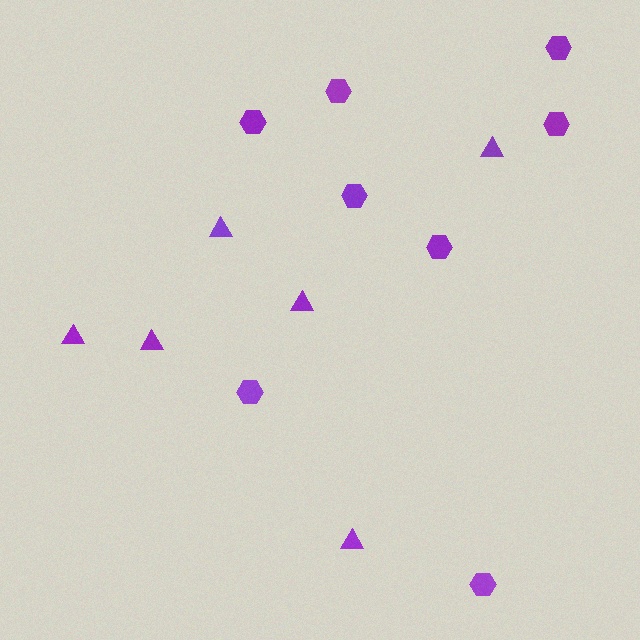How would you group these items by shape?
There are 2 groups: one group of hexagons (8) and one group of triangles (6).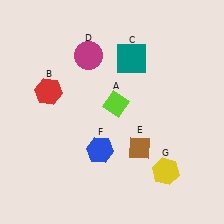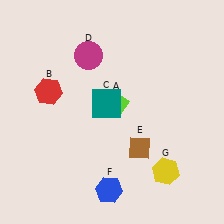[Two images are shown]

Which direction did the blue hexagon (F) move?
The blue hexagon (F) moved down.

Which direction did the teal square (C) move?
The teal square (C) moved down.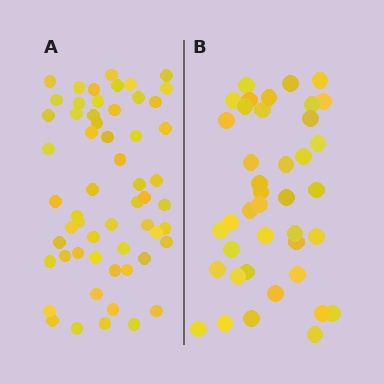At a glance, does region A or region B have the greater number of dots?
Region A (the left region) has more dots.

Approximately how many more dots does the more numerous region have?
Region A has approximately 15 more dots than region B.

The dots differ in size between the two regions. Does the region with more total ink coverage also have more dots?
No. Region B has more total ink coverage because its dots are larger, but region A actually contains more individual dots. Total area can be misleading — the number of items is what matters here.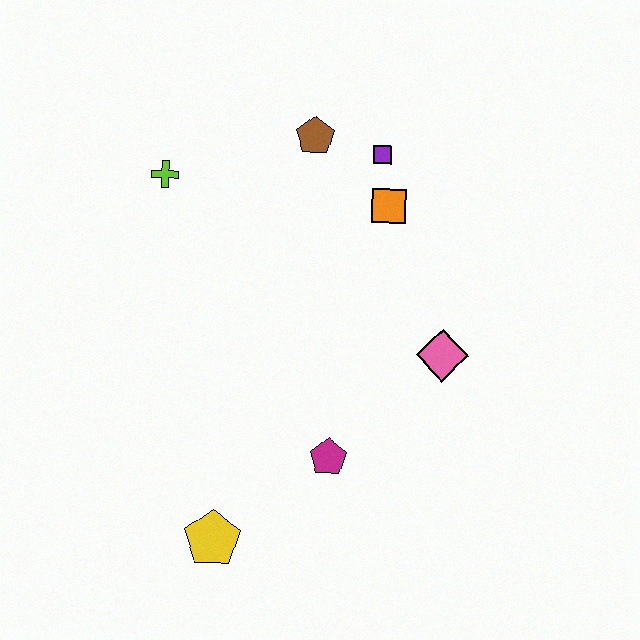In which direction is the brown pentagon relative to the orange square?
The brown pentagon is to the left of the orange square.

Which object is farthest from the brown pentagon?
The yellow pentagon is farthest from the brown pentagon.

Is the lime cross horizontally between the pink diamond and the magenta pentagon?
No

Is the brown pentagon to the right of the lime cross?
Yes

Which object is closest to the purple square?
The orange square is closest to the purple square.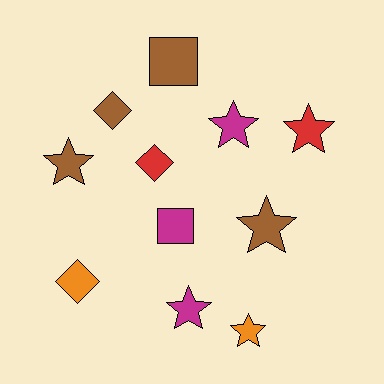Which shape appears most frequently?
Star, with 6 objects.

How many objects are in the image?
There are 11 objects.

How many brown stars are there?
There are 2 brown stars.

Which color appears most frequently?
Brown, with 4 objects.